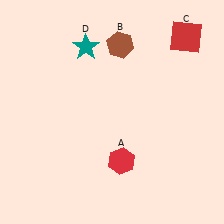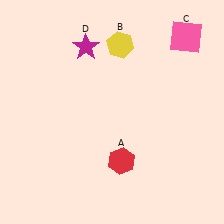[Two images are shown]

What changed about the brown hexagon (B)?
In Image 1, B is brown. In Image 2, it changed to yellow.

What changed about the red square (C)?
In Image 1, C is red. In Image 2, it changed to pink.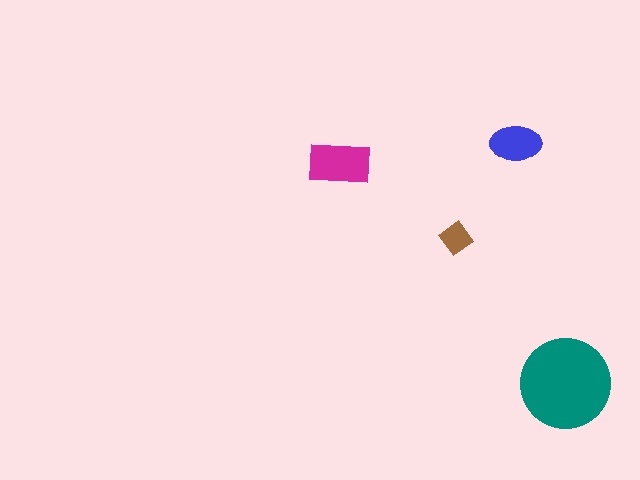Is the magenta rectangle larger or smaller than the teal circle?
Smaller.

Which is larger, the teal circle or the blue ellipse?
The teal circle.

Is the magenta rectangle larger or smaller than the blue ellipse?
Larger.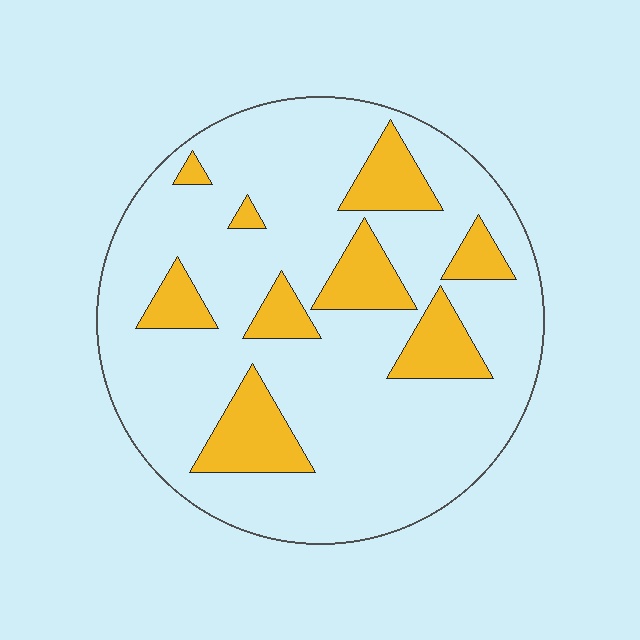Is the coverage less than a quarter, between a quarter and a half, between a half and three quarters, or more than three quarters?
Less than a quarter.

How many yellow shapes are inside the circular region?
9.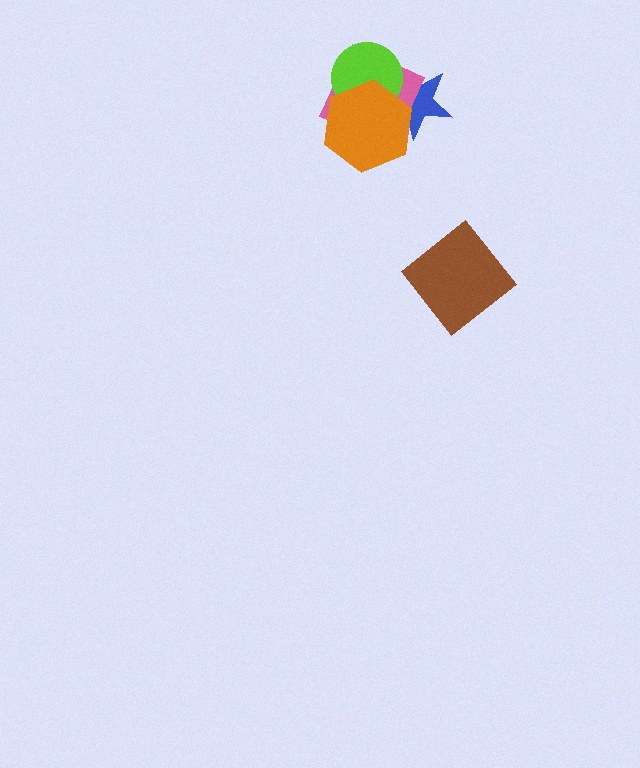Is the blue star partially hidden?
Yes, it is partially covered by another shape.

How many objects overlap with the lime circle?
3 objects overlap with the lime circle.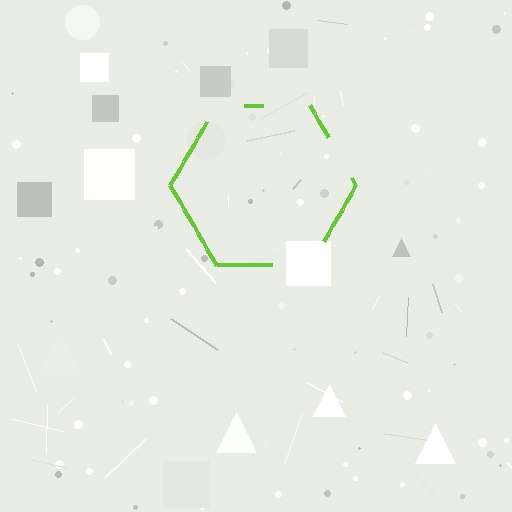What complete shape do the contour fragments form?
The contour fragments form a hexagon.